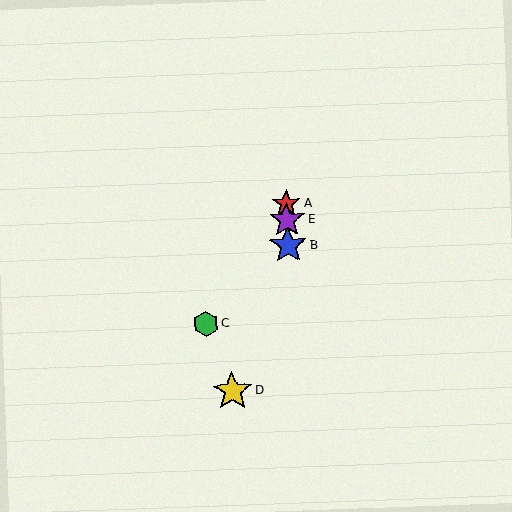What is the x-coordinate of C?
Object C is at x≈206.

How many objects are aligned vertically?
3 objects (A, B, E) are aligned vertically.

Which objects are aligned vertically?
Objects A, B, E are aligned vertically.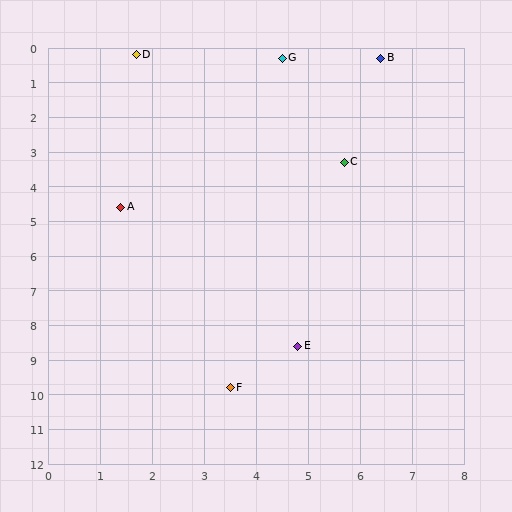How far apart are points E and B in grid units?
Points E and B are about 8.5 grid units apart.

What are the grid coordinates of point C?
Point C is at approximately (5.7, 3.3).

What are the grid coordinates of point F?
Point F is at approximately (3.5, 9.8).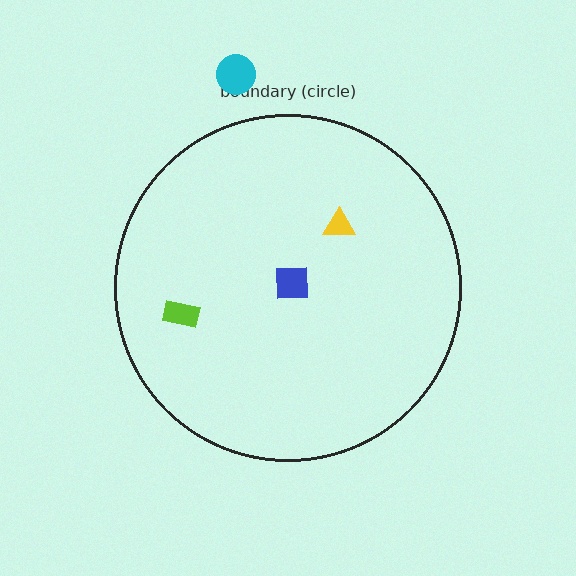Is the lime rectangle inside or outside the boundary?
Inside.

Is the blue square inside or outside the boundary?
Inside.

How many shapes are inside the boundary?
3 inside, 1 outside.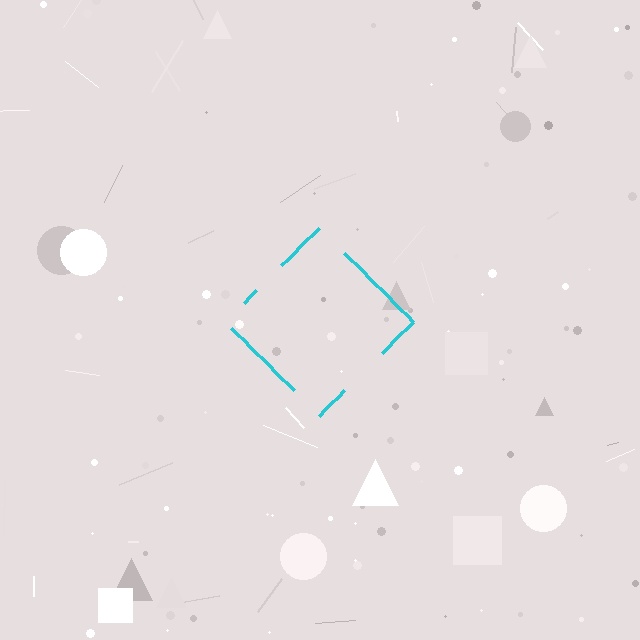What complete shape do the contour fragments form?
The contour fragments form a diamond.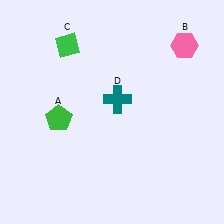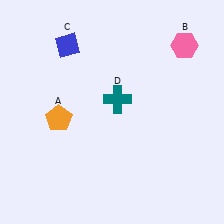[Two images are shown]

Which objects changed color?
A changed from green to orange. C changed from green to blue.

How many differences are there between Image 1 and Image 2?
There are 2 differences between the two images.